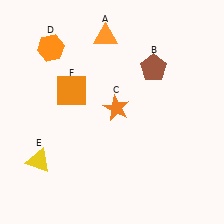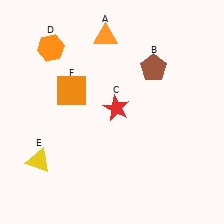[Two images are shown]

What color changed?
The star (C) changed from orange in Image 1 to red in Image 2.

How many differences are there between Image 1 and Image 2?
There is 1 difference between the two images.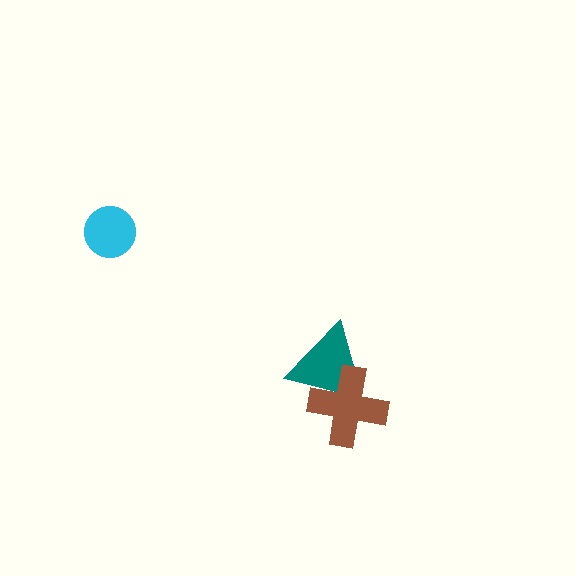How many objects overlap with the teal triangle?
1 object overlaps with the teal triangle.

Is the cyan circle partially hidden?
No, no other shape covers it.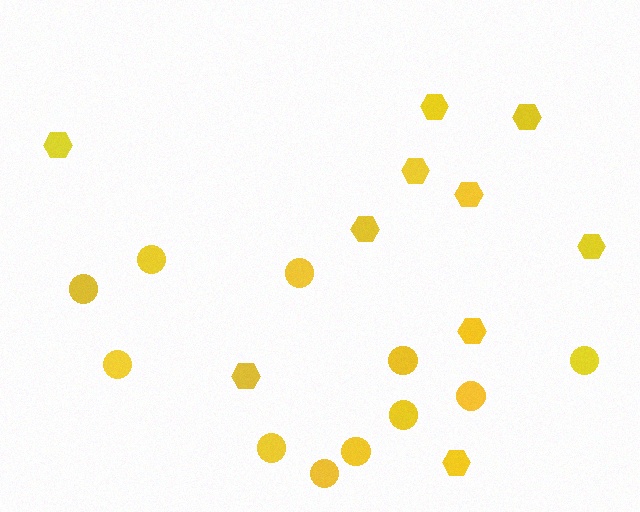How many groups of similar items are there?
There are 2 groups: one group of circles (11) and one group of hexagons (10).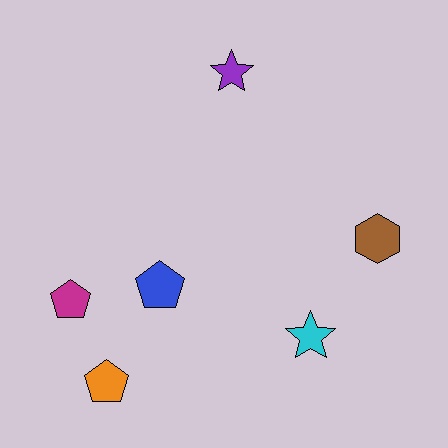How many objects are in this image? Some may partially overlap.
There are 6 objects.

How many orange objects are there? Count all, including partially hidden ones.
There is 1 orange object.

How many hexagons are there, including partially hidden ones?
There is 1 hexagon.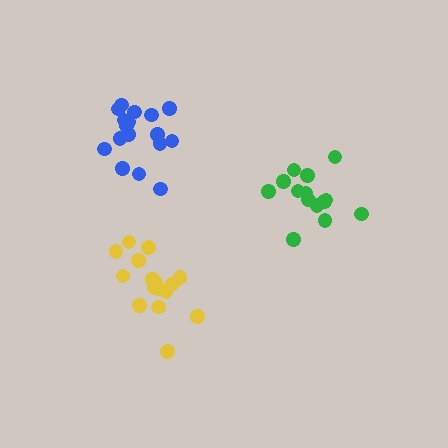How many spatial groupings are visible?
There are 3 spatial groupings.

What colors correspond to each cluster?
The clusters are colored: green, blue, yellow.